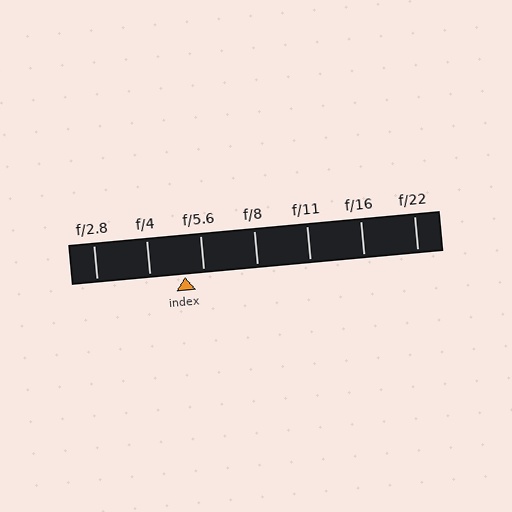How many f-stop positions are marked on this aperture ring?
There are 7 f-stop positions marked.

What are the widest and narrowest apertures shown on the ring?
The widest aperture shown is f/2.8 and the narrowest is f/22.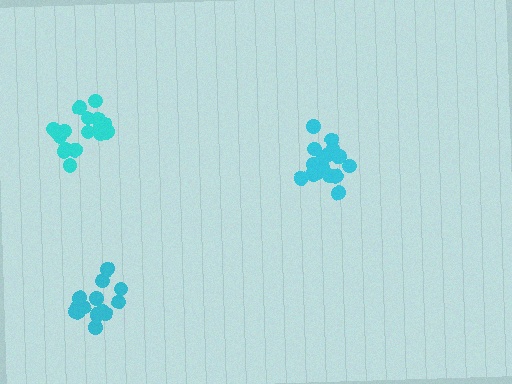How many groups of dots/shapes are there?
There are 3 groups.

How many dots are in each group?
Group 1: 19 dots, Group 2: 15 dots, Group 3: 17 dots (51 total).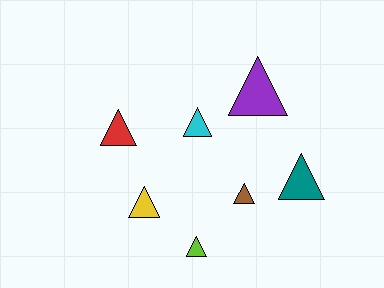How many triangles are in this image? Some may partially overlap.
There are 7 triangles.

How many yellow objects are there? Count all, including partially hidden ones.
There is 1 yellow object.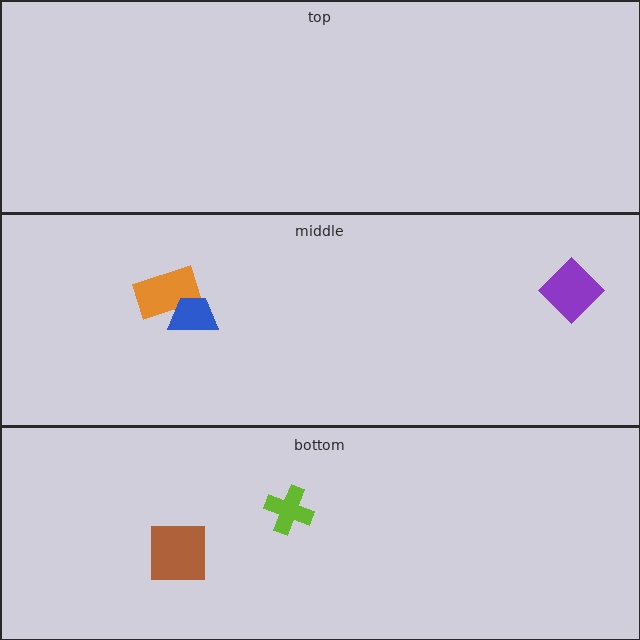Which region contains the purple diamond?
The middle region.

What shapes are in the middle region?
The orange rectangle, the blue trapezoid, the purple diamond.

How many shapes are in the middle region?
3.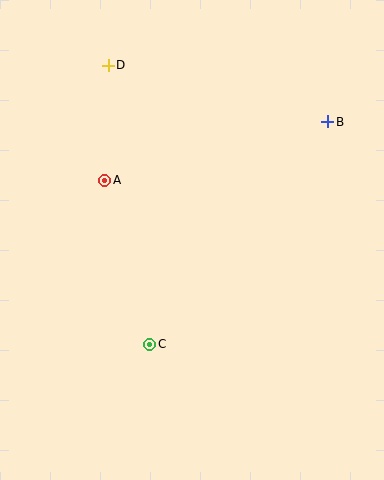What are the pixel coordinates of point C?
Point C is at (150, 344).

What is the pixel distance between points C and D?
The distance between C and D is 282 pixels.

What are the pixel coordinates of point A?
Point A is at (105, 180).